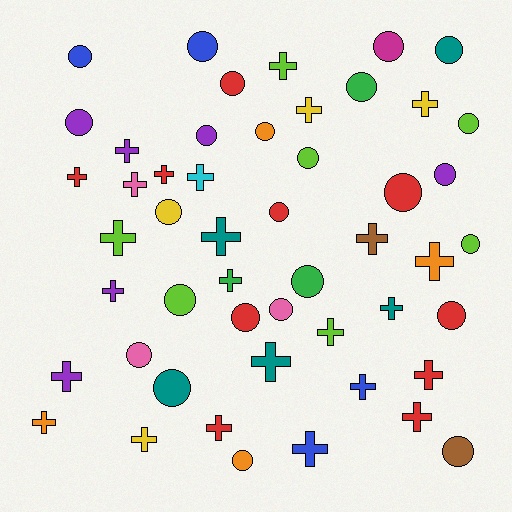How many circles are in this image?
There are 25 circles.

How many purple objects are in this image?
There are 6 purple objects.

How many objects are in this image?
There are 50 objects.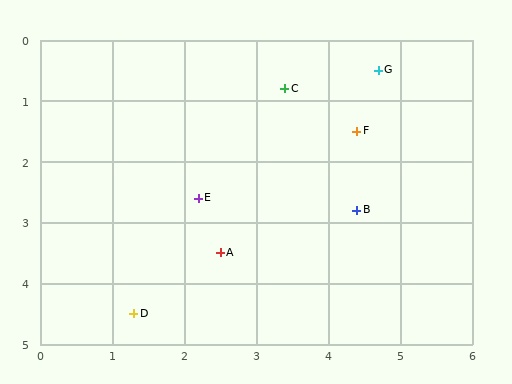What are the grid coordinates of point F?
Point F is at approximately (4.4, 1.5).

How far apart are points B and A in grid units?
Points B and A are about 2.0 grid units apart.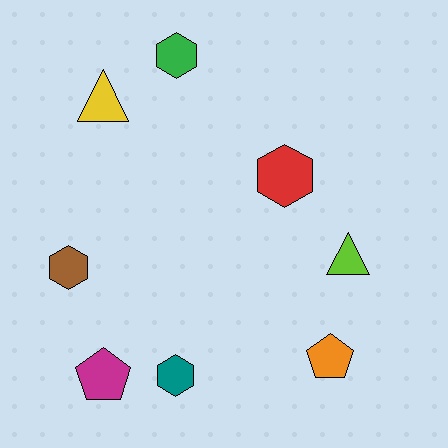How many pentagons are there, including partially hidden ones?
There are 2 pentagons.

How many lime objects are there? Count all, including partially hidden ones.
There is 1 lime object.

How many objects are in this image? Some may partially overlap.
There are 8 objects.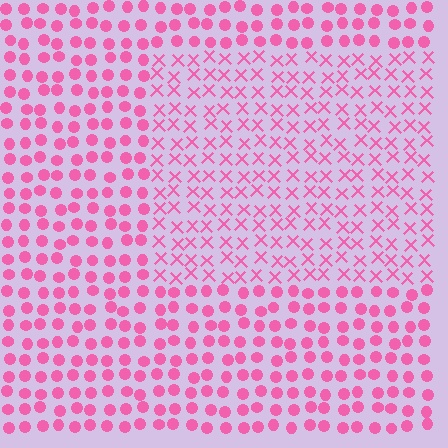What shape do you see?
I see a rectangle.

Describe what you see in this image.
The image is filled with small pink elements arranged in a uniform grid. A rectangle-shaped region contains X marks, while the surrounding area contains circles. The boundary is defined purely by the change in element shape.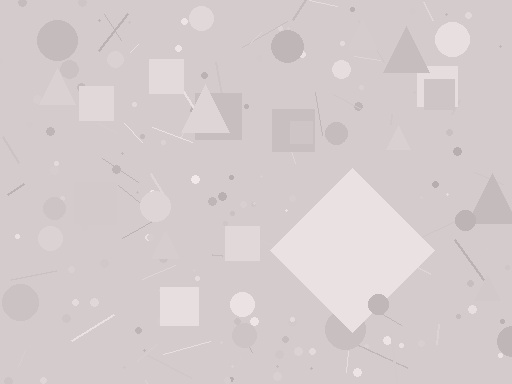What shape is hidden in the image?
A diamond is hidden in the image.